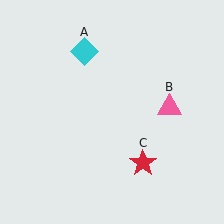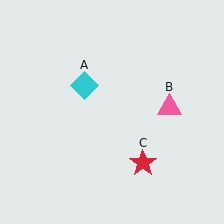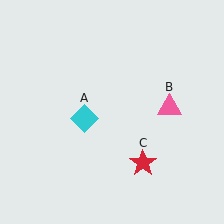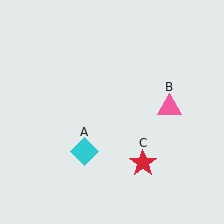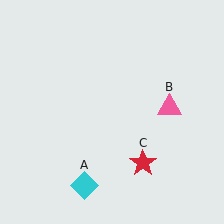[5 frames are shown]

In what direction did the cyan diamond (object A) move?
The cyan diamond (object A) moved down.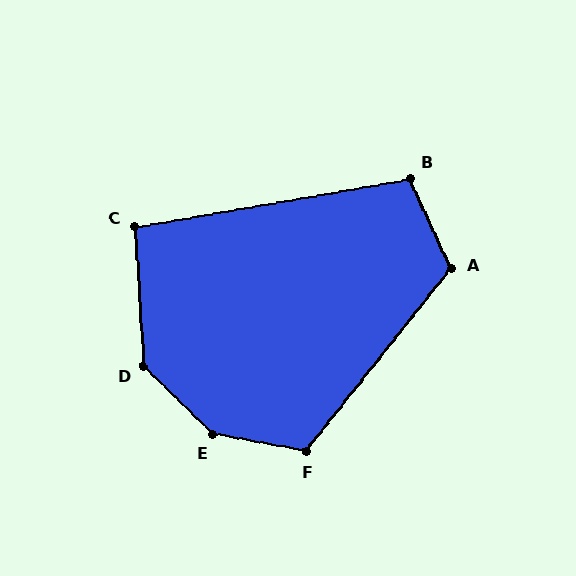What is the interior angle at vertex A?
Approximately 117 degrees (obtuse).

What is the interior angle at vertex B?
Approximately 104 degrees (obtuse).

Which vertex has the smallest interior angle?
C, at approximately 97 degrees.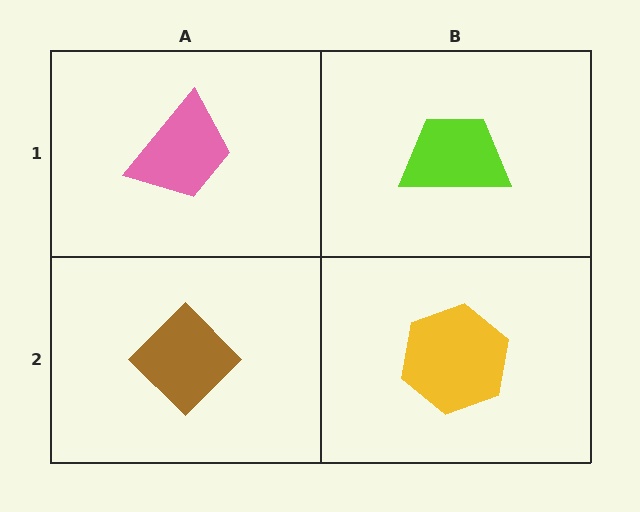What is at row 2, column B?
A yellow hexagon.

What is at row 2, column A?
A brown diamond.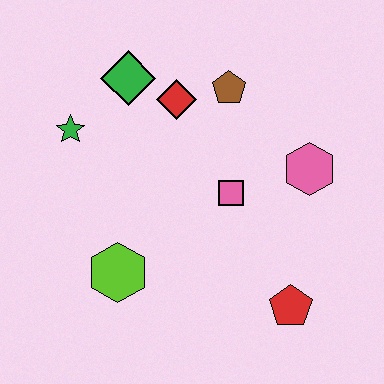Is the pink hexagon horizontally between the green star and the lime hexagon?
No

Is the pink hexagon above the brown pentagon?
No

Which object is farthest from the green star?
The red pentagon is farthest from the green star.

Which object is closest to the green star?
The green diamond is closest to the green star.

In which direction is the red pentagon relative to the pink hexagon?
The red pentagon is below the pink hexagon.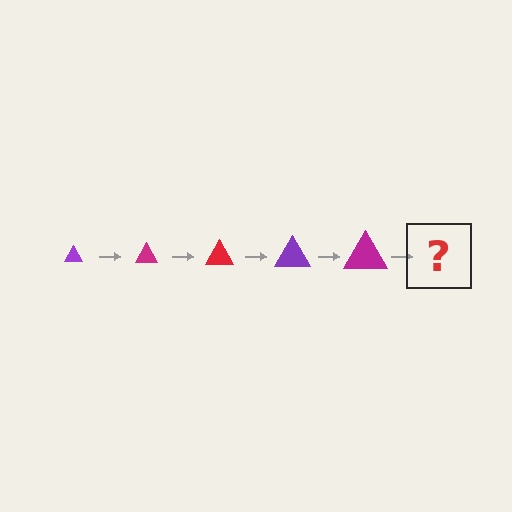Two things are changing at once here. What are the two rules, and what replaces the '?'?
The two rules are that the triangle grows larger each step and the color cycles through purple, magenta, and red. The '?' should be a red triangle, larger than the previous one.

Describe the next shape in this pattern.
It should be a red triangle, larger than the previous one.